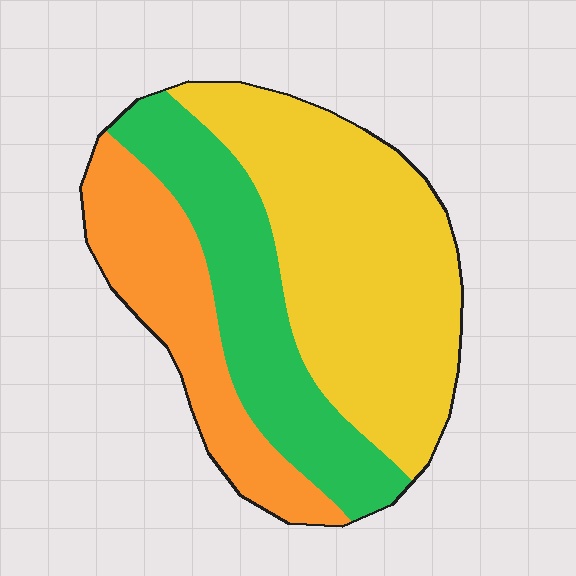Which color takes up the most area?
Yellow, at roughly 45%.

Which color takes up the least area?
Orange, at roughly 25%.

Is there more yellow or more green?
Yellow.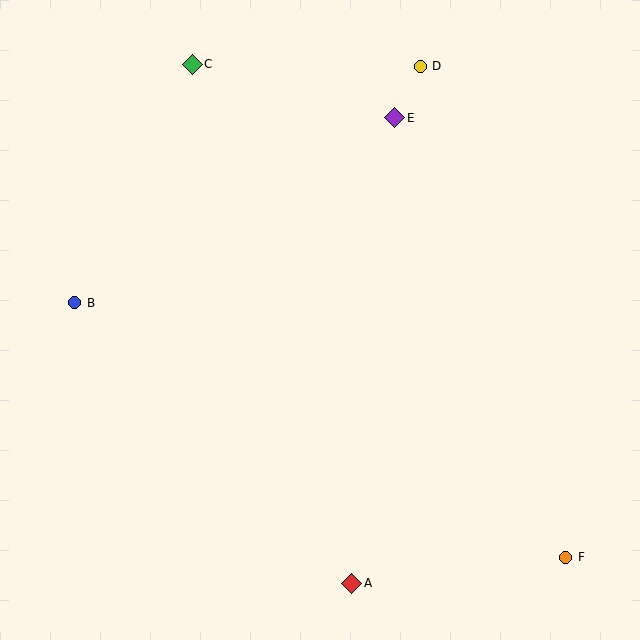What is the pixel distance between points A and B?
The distance between A and B is 395 pixels.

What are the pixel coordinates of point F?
Point F is at (566, 557).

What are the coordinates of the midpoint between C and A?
The midpoint between C and A is at (272, 324).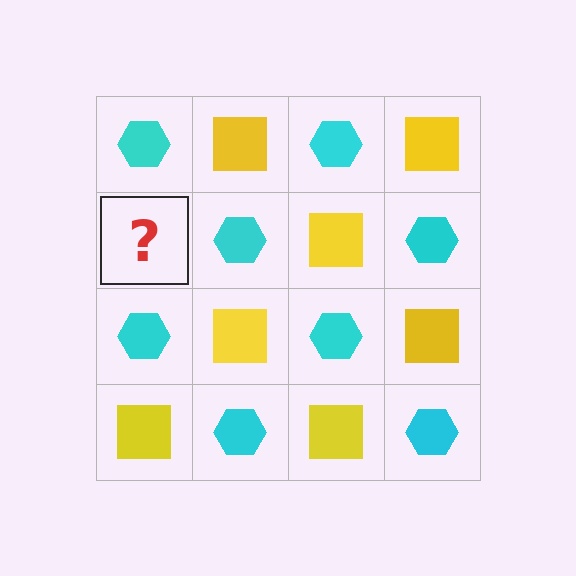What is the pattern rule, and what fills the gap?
The rule is that it alternates cyan hexagon and yellow square in a checkerboard pattern. The gap should be filled with a yellow square.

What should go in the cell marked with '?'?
The missing cell should contain a yellow square.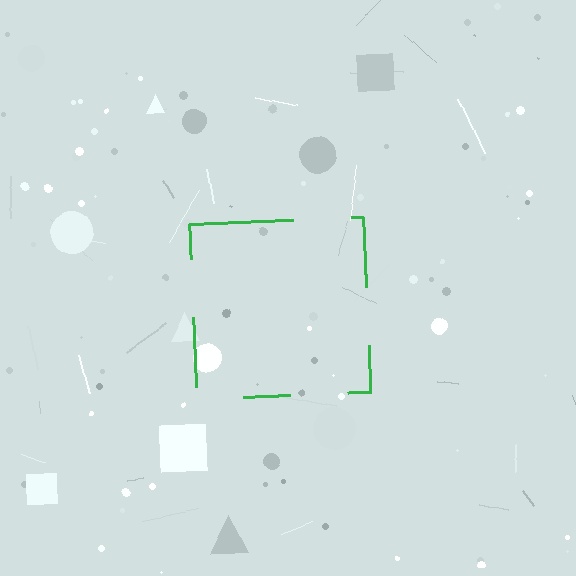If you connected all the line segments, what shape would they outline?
They would outline a square.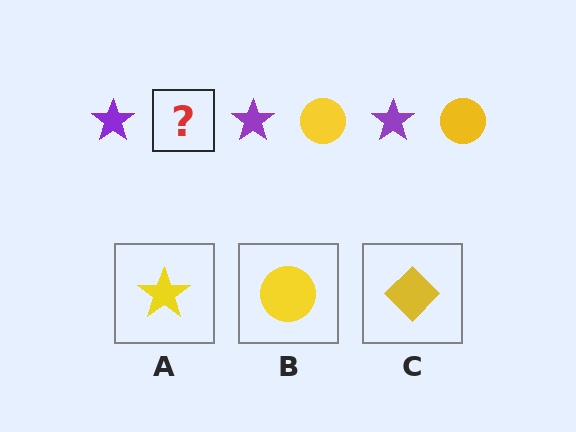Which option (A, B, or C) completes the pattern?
B.